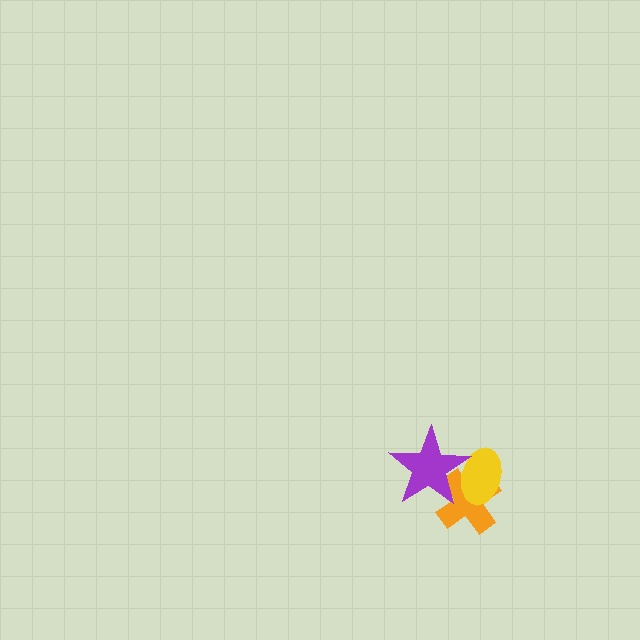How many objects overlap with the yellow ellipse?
2 objects overlap with the yellow ellipse.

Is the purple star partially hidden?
No, no other shape covers it.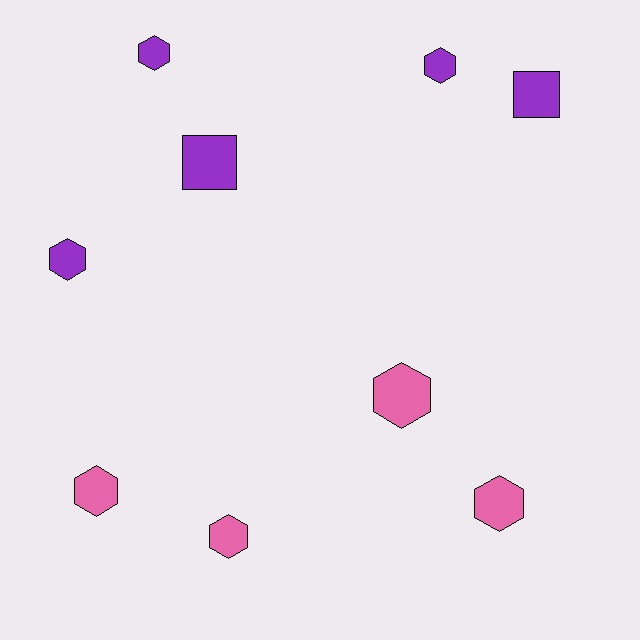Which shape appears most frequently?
Hexagon, with 7 objects.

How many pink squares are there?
There are no pink squares.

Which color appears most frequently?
Purple, with 5 objects.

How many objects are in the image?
There are 9 objects.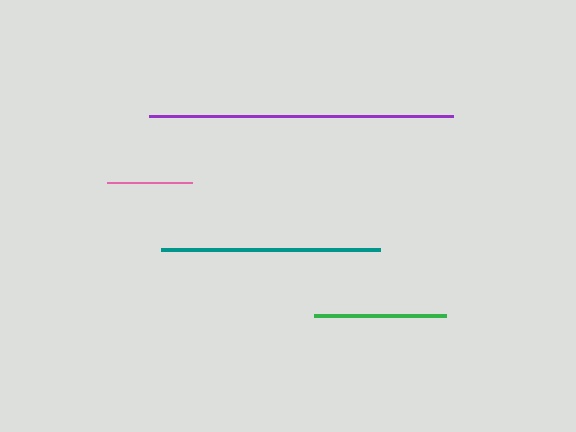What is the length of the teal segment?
The teal segment is approximately 218 pixels long.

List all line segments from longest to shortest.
From longest to shortest: purple, teal, green, pink.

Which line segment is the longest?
The purple line is the longest at approximately 304 pixels.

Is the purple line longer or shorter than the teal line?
The purple line is longer than the teal line.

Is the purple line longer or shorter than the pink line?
The purple line is longer than the pink line.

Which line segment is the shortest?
The pink line is the shortest at approximately 85 pixels.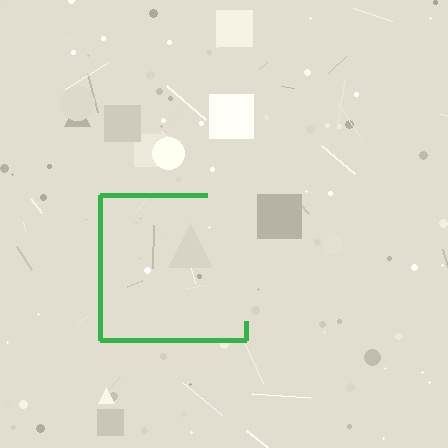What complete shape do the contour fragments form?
The contour fragments form a square.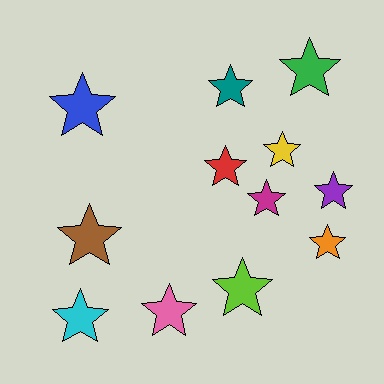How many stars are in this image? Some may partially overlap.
There are 12 stars.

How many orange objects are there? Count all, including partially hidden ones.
There is 1 orange object.